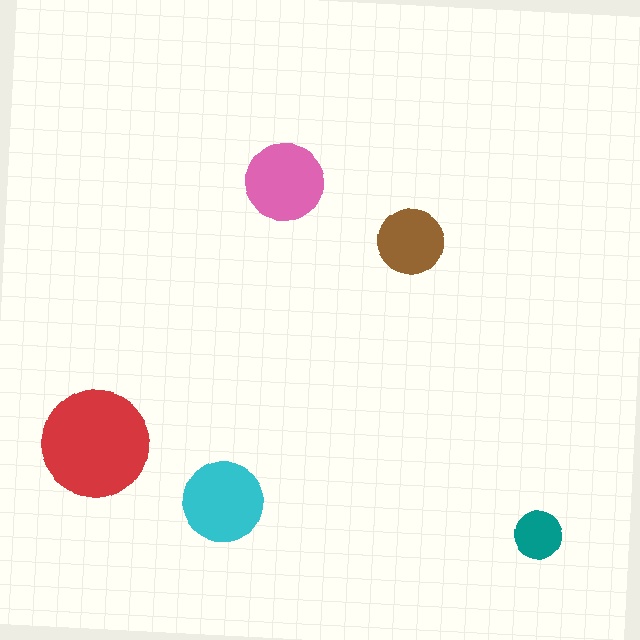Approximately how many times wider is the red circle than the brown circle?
About 1.5 times wider.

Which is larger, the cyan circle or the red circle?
The red one.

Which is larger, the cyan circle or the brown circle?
The cyan one.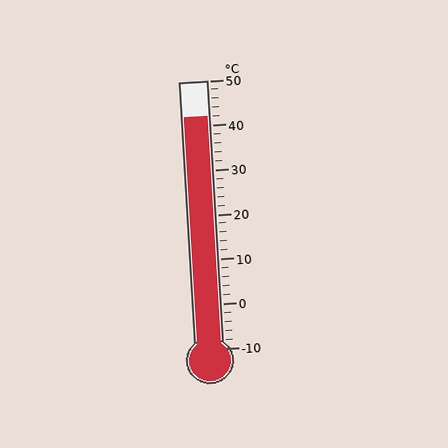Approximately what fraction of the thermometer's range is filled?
The thermometer is filled to approximately 85% of its range.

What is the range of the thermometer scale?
The thermometer scale ranges from -10°C to 50°C.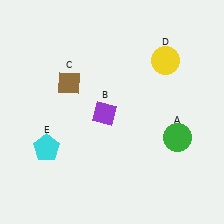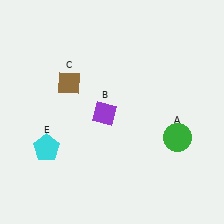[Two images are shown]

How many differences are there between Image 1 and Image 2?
There is 1 difference between the two images.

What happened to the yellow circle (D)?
The yellow circle (D) was removed in Image 2. It was in the top-right area of Image 1.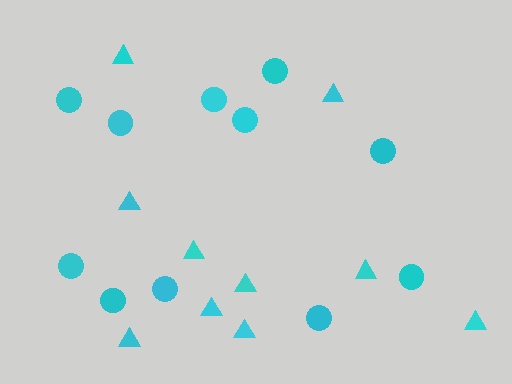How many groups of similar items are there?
There are 2 groups: one group of circles (11) and one group of triangles (10).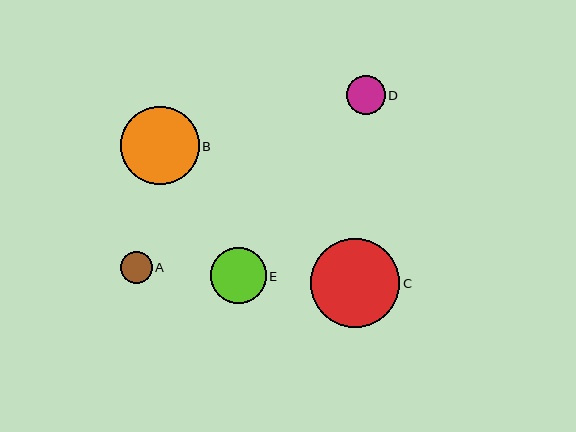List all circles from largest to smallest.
From largest to smallest: C, B, E, D, A.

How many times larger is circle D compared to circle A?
Circle D is approximately 1.2 times the size of circle A.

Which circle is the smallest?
Circle A is the smallest with a size of approximately 32 pixels.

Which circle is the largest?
Circle C is the largest with a size of approximately 89 pixels.